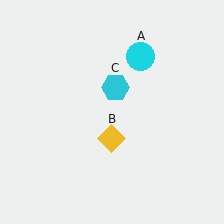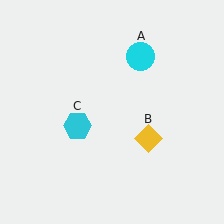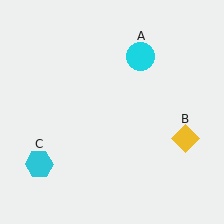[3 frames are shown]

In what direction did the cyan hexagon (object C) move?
The cyan hexagon (object C) moved down and to the left.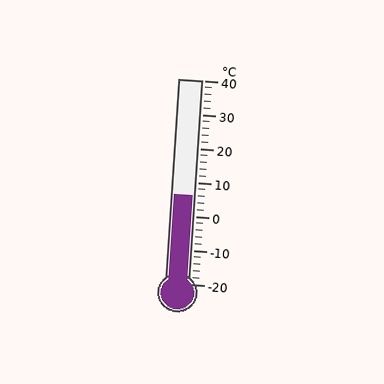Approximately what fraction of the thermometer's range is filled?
The thermometer is filled to approximately 45% of its range.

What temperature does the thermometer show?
The thermometer shows approximately 6°C.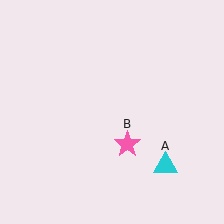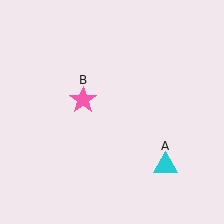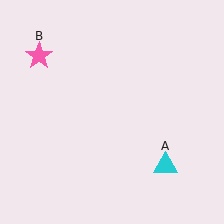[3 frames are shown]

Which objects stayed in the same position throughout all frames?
Cyan triangle (object A) remained stationary.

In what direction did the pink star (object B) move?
The pink star (object B) moved up and to the left.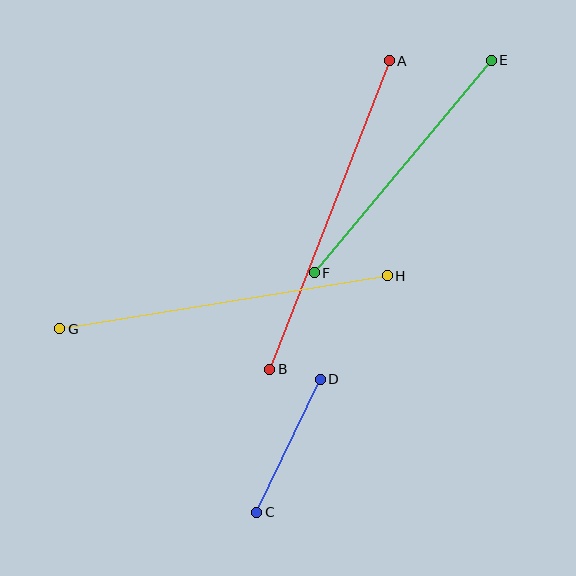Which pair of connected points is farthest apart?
Points G and H are farthest apart.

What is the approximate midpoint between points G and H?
The midpoint is at approximately (224, 302) pixels.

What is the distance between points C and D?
The distance is approximately 147 pixels.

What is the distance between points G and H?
The distance is approximately 332 pixels.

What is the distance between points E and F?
The distance is approximately 277 pixels.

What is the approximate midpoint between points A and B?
The midpoint is at approximately (330, 215) pixels.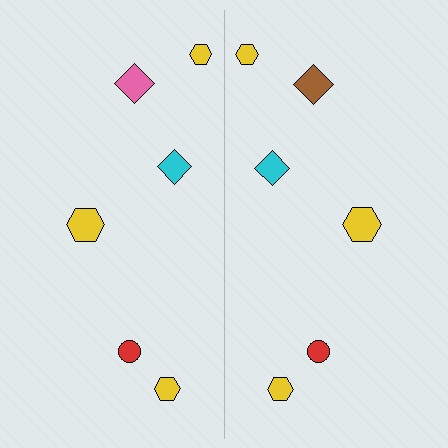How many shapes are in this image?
There are 12 shapes in this image.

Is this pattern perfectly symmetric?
No, the pattern is not perfectly symmetric. The brown diamond on the right side breaks the symmetry — its mirror counterpart is pink.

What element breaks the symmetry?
The brown diamond on the right side breaks the symmetry — its mirror counterpart is pink.